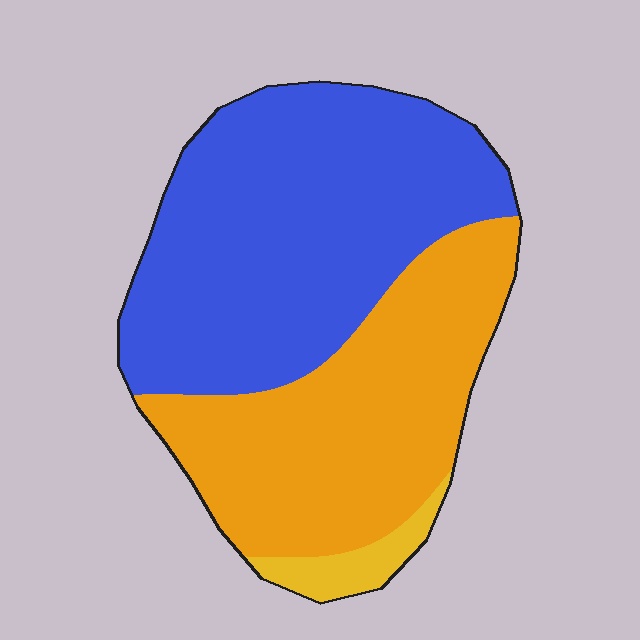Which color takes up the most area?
Blue, at roughly 55%.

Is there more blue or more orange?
Blue.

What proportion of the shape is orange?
Orange covers about 40% of the shape.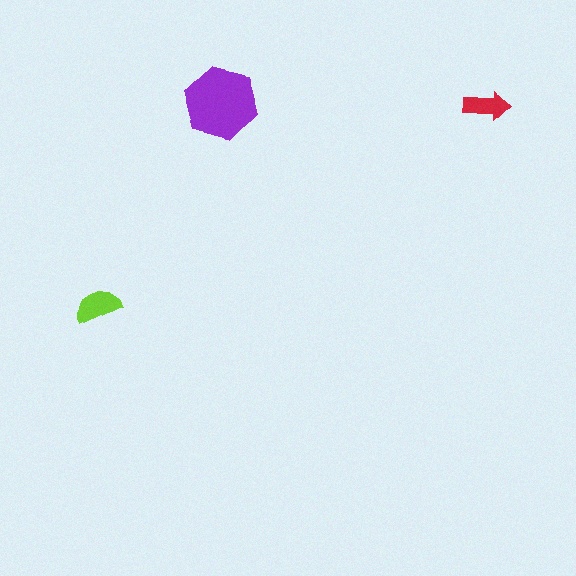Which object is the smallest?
The red arrow.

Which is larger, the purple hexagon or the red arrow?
The purple hexagon.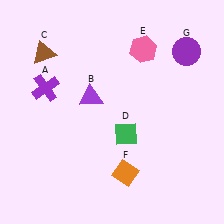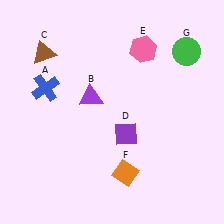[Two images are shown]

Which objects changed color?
A changed from purple to blue. D changed from green to purple. G changed from purple to green.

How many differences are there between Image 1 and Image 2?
There are 3 differences between the two images.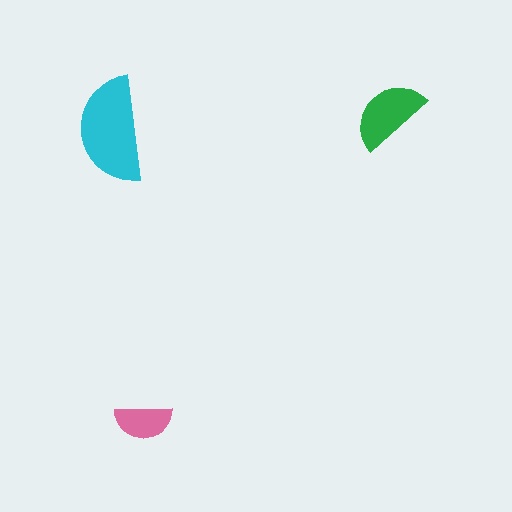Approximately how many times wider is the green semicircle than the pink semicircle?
About 1.5 times wider.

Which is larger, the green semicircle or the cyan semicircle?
The cyan one.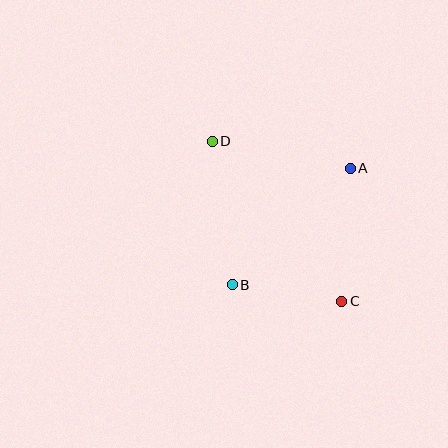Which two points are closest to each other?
Points B and C are closest to each other.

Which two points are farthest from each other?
Points C and D are farthest from each other.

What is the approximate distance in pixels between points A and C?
The distance between A and C is approximately 133 pixels.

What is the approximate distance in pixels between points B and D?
The distance between B and D is approximately 145 pixels.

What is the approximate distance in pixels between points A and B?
The distance between A and B is approximately 166 pixels.